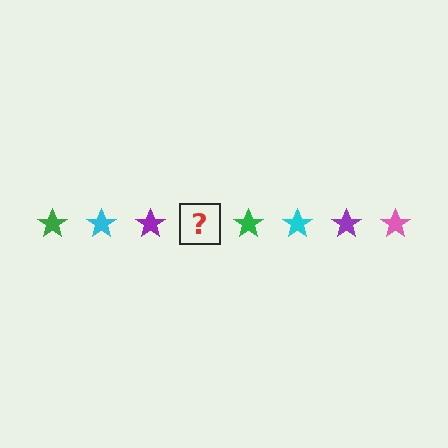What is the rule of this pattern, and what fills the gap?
The rule is that the pattern cycles through green, cyan, purple, pink stars. The gap should be filled with a pink star.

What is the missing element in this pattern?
The missing element is a pink star.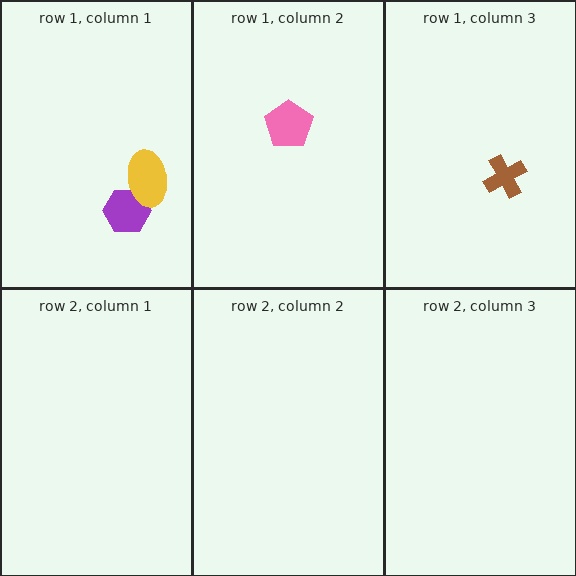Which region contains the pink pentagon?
The row 1, column 2 region.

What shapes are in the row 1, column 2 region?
The pink pentagon.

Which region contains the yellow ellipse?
The row 1, column 1 region.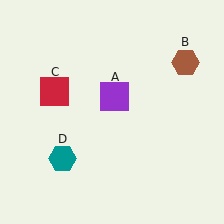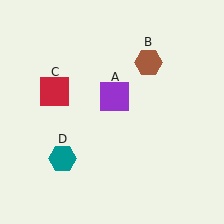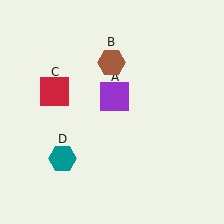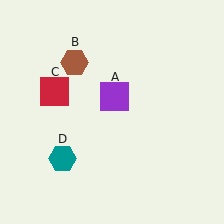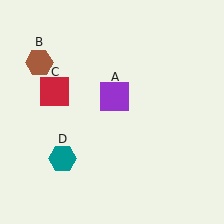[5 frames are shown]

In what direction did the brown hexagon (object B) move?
The brown hexagon (object B) moved left.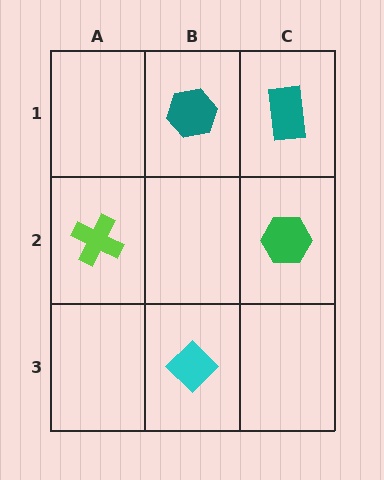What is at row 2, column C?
A green hexagon.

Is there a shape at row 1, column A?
No, that cell is empty.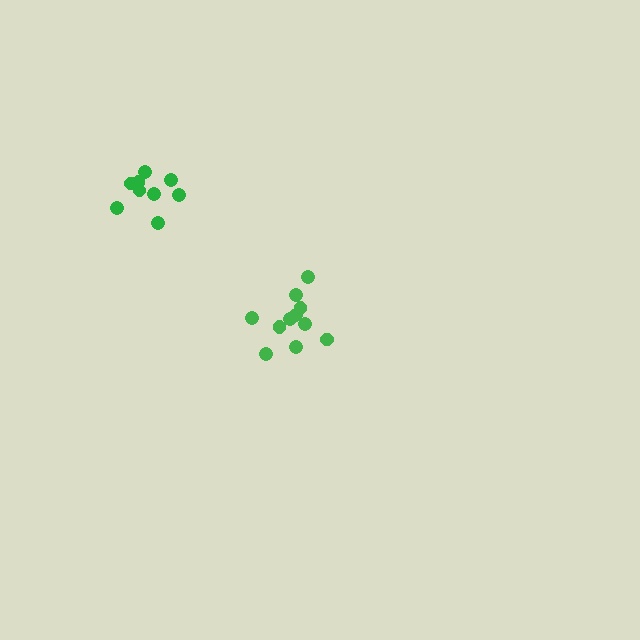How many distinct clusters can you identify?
There are 2 distinct clusters.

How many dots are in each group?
Group 1: 9 dots, Group 2: 11 dots (20 total).